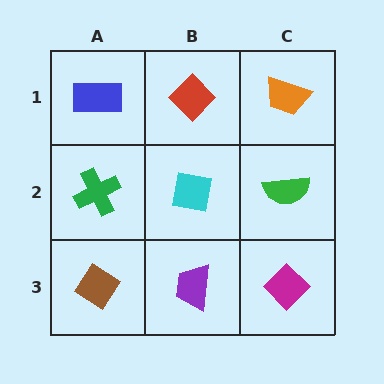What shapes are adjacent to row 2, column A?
A blue rectangle (row 1, column A), a brown diamond (row 3, column A), a cyan square (row 2, column B).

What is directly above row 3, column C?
A green semicircle.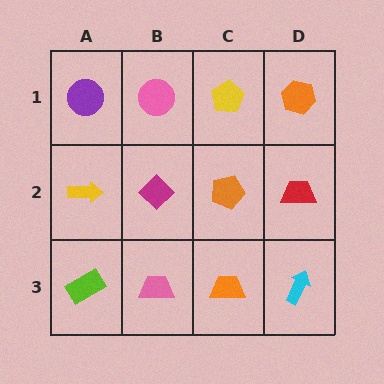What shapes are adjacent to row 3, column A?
A yellow arrow (row 2, column A), a pink trapezoid (row 3, column B).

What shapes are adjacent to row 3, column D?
A red trapezoid (row 2, column D), an orange trapezoid (row 3, column C).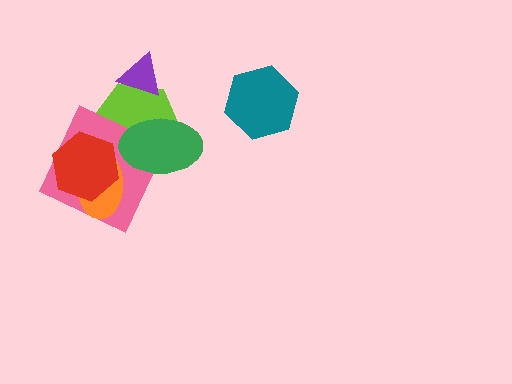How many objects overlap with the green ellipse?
2 objects overlap with the green ellipse.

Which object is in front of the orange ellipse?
The red hexagon is in front of the orange ellipse.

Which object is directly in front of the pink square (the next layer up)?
The orange ellipse is directly in front of the pink square.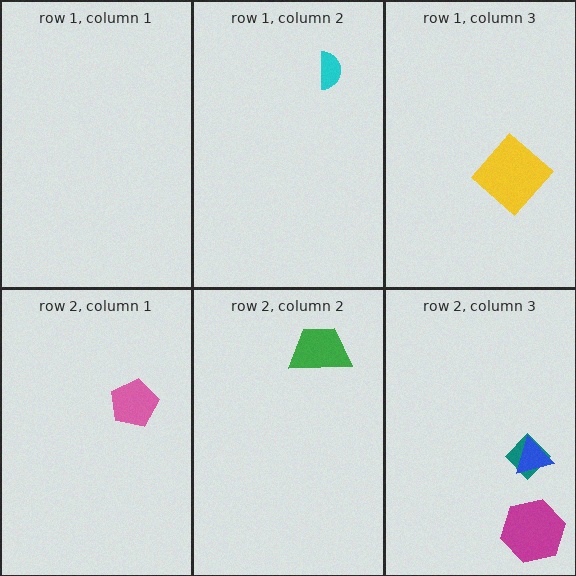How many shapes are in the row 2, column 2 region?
1.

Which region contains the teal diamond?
The row 2, column 3 region.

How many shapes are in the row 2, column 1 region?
1.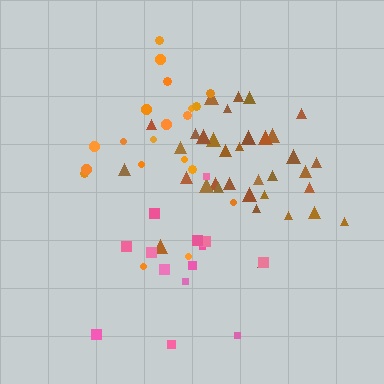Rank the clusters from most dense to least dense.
brown, orange, pink.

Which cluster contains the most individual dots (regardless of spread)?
Brown (35).